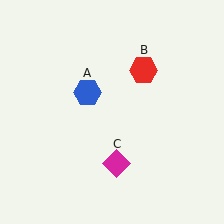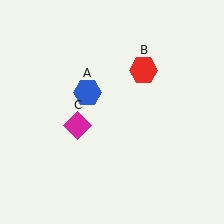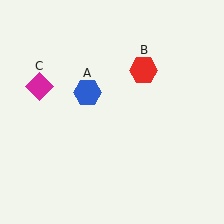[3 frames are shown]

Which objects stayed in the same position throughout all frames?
Blue hexagon (object A) and red hexagon (object B) remained stationary.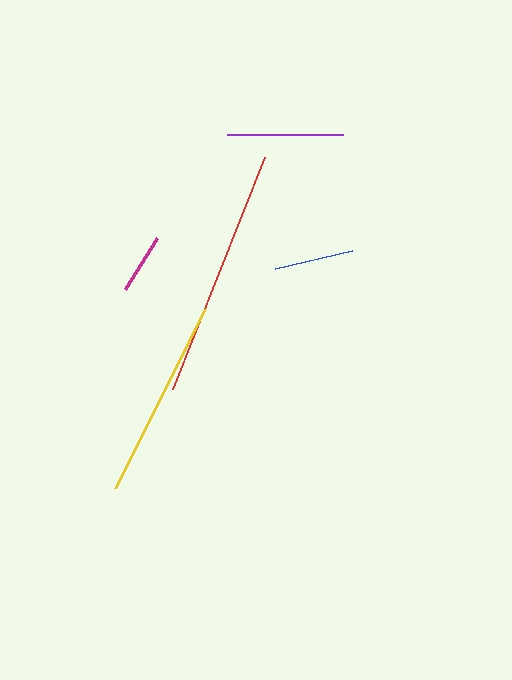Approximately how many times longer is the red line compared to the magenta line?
The red line is approximately 4.1 times the length of the magenta line.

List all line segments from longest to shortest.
From longest to shortest: red, yellow, purple, blue, magenta.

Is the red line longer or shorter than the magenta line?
The red line is longer than the magenta line.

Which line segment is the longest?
The red line is the longest at approximately 249 pixels.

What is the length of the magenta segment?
The magenta segment is approximately 61 pixels long.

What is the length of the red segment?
The red segment is approximately 249 pixels long.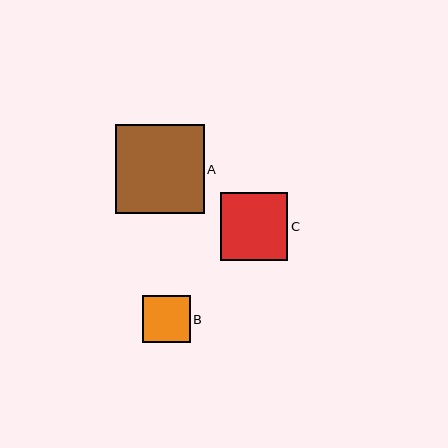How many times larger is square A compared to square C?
Square A is approximately 1.3 times the size of square C.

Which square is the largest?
Square A is the largest with a size of approximately 89 pixels.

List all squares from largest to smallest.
From largest to smallest: A, C, B.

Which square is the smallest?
Square B is the smallest with a size of approximately 48 pixels.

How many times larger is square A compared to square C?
Square A is approximately 1.3 times the size of square C.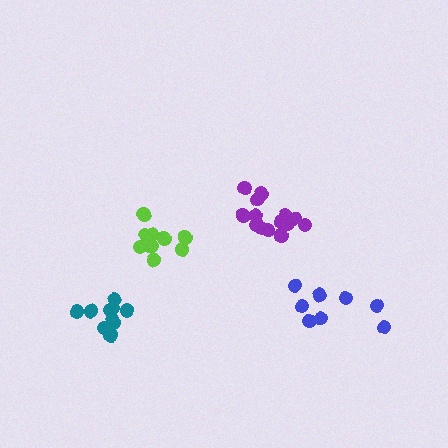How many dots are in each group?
Group 1: 14 dots, Group 2: 8 dots, Group 3: 10 dots, Group 4: 10 dots (42 total).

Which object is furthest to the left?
The teal cluster is leftmost.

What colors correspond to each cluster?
The clusters are colored: purple, blue, lime, teal.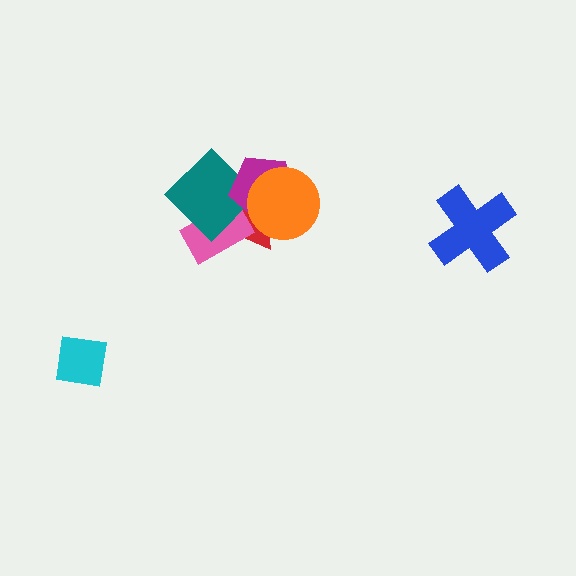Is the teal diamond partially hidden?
Yes, it is partially covered by another shape.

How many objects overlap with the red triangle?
4 objects overlap with the red triangle.